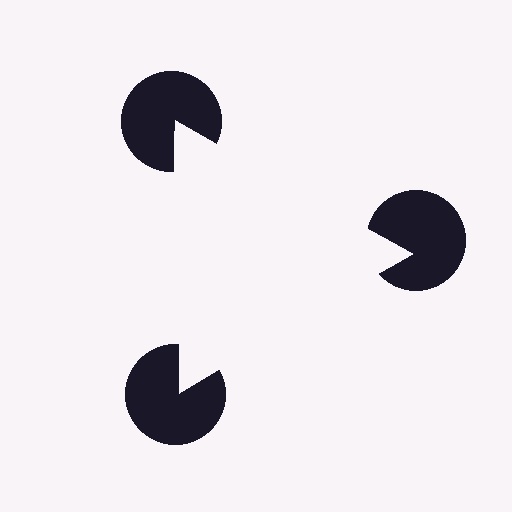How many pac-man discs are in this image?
There are 3 — one at each vertex of the illusory triangle.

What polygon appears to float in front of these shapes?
An illusory triangle — its edges are inferred from the aligned wedge cuts in the pac-man discs, not physically drawn.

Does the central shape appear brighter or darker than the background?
It typically appears slightly brighter than the background, even though no actual brightness change is drawn.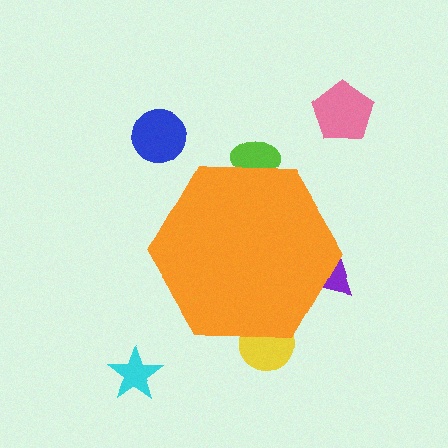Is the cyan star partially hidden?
No, the cyan star is fully visible.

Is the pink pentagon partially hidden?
No, the pink pentagon is fully visible.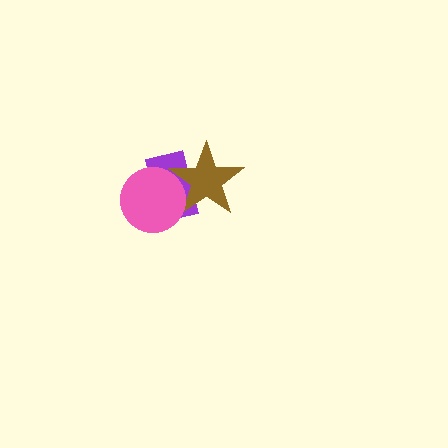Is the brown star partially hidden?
Yes, it is partially covered by another shape.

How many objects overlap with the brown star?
2 objects overlap with the brown star.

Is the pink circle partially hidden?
No, no other shape covers it.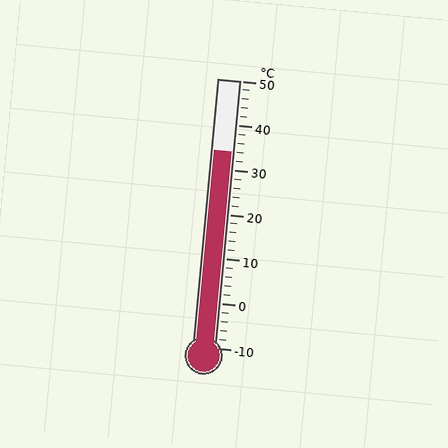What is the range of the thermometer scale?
The thermometer scale ranges from -10°C to 50°C.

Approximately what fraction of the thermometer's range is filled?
The thermometer is filled to approximately 75% of its range.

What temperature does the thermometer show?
The thermometer shows approximately 34°C.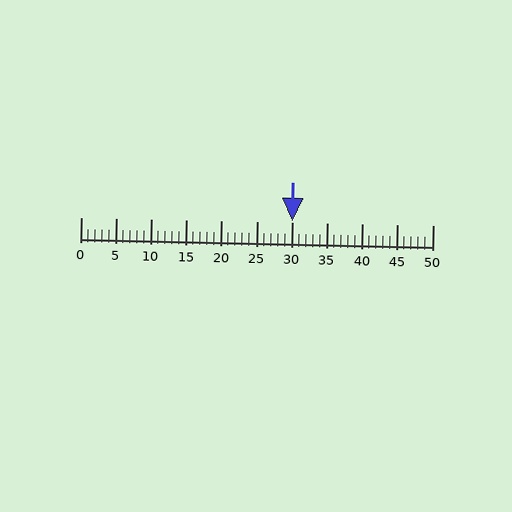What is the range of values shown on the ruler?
The ruler shows values from 0 to 50.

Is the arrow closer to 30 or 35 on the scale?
The arrow is closer to 30.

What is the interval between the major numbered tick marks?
The major tick marks are spaced 5 units apart.